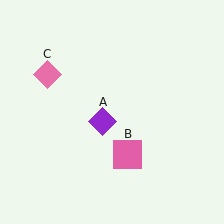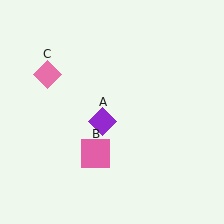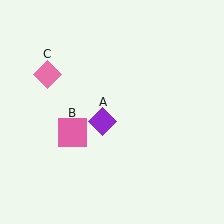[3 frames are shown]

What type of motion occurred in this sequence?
The pink square (object B) rotated clockwise around the center of the scene.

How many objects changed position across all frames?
1 object changed position: pink square (object B).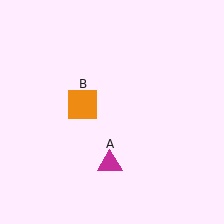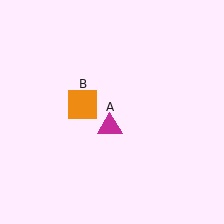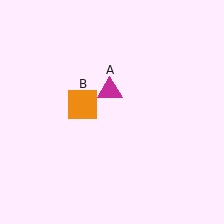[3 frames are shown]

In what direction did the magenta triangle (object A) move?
The magenta triangle (object A) moved up.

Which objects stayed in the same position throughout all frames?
Orange square (object B) remained stationary.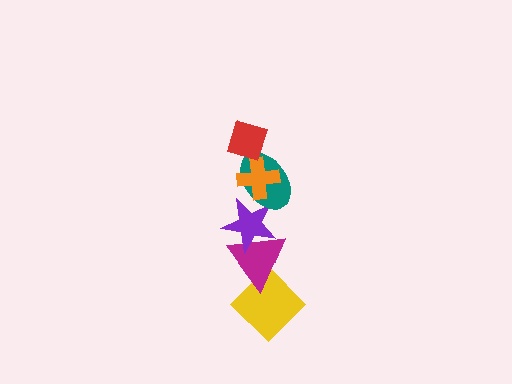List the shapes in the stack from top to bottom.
From top to bottom: the red diamond, the orange cross, the teal ellipse, the purple star, the magenta triangle, the yellow diamond.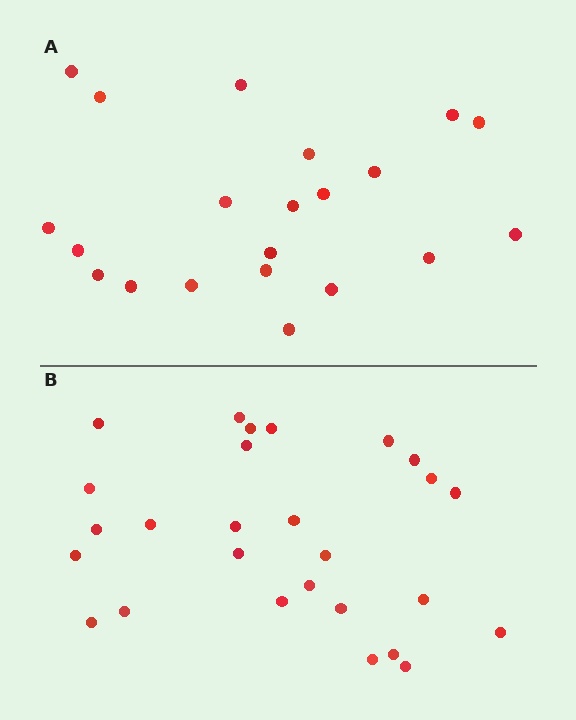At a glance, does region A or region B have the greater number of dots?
Region B (the bottom region) has more dots.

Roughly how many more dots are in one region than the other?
Region B has about 6 more dots than region A.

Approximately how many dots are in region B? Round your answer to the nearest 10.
About 30 dots. (The exact count is 27, which rounds to 30.)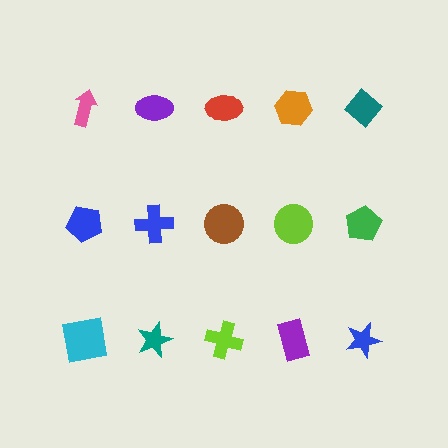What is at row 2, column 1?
A blue pentagon.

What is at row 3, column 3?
A lime cross.